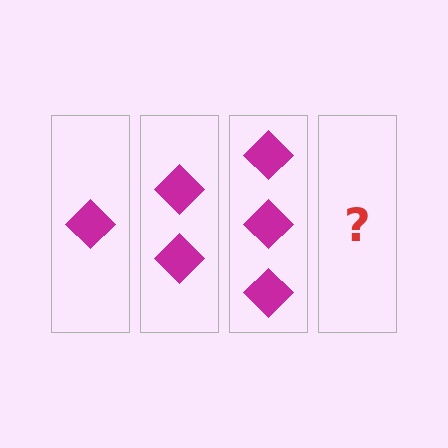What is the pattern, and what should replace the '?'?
The pattern is that each step adds one more diamond. The '?' should be 4 diamonds.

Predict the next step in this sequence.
The next step is 4 diamonds.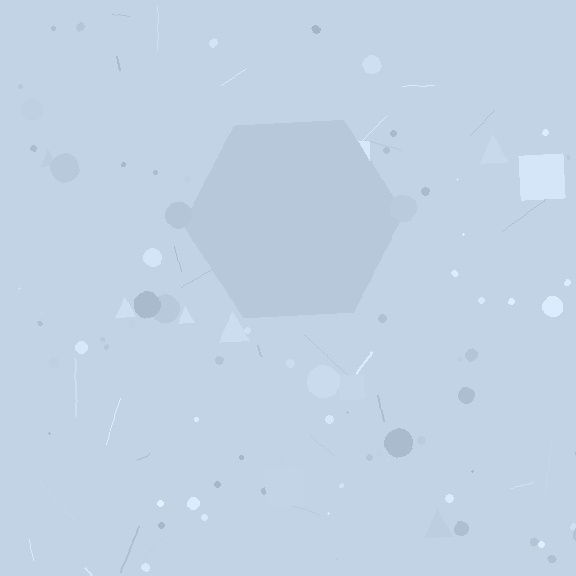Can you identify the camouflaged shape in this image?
The camouflaged shape is a hexagon.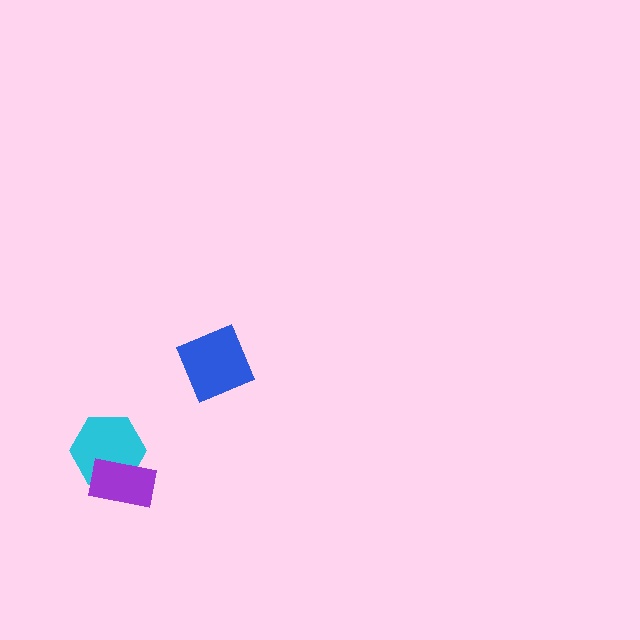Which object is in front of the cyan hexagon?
The purple rectangle is in front of the cyan hexagon.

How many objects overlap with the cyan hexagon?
1 object overlaps with the cyan hexagon.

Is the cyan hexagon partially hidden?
Yes, it is partially covered by another shape.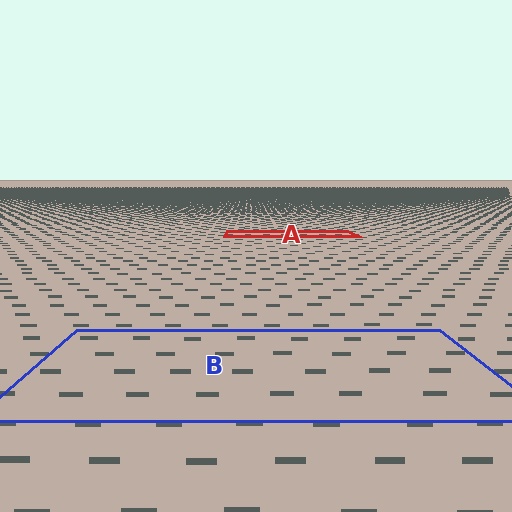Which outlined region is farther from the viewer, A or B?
Region A is farther from the viewer — the texture elements inside it appear smaller and more densely packed.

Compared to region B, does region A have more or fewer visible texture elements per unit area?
Region A has more texture elements per unit area — they are packed more densely because it is farther away.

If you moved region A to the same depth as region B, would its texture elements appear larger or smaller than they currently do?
They would appear larger. At a closer depth, the same texture elements are projected at a bigger on-screen size.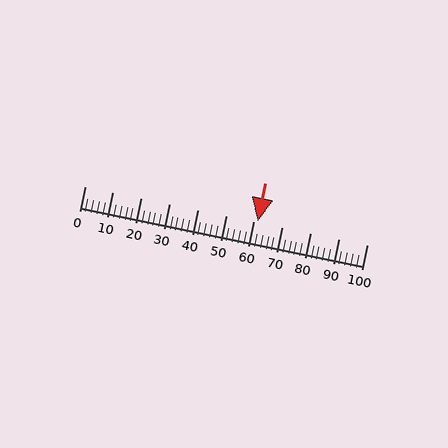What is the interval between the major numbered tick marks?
The major tick marks are spaced 10 units apart.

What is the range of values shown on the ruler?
The ruler shows values from 0 to 100.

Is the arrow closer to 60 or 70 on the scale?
The arrow is closer to 60.